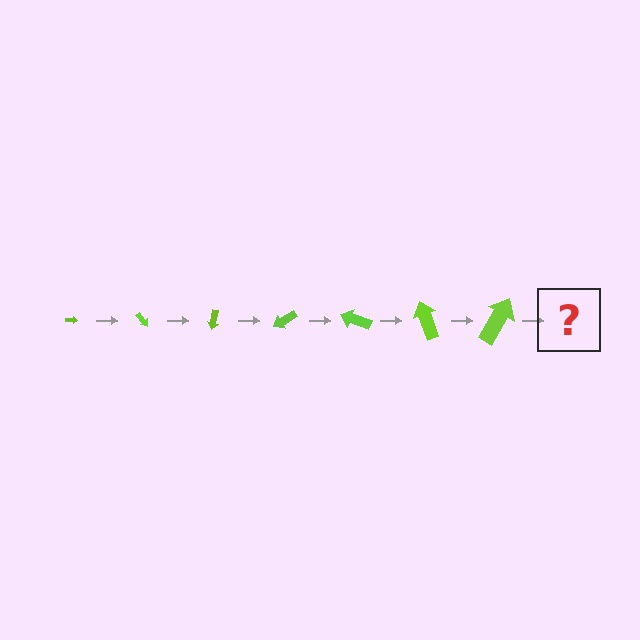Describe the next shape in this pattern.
It should be an arrow, larger than the previous one and rotated 350 degrees from the start.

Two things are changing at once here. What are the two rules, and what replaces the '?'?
The two rules are that the arrow grows larger each step and it rotates 50 degrees each step. The '?' should be an arrow, larger than the previous one and rotated 350 degrees from the start.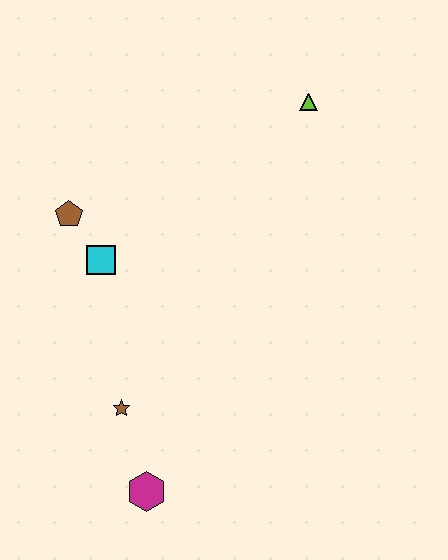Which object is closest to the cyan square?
The brown pentagon is closest to the cyan square.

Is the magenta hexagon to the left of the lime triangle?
Yes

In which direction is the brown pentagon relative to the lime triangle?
The brown pentagon is to the left of the lime triangle.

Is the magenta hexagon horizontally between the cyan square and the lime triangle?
Yes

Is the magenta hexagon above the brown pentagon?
No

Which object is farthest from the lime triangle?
The magenta hexagon is farthest from the lime triangle.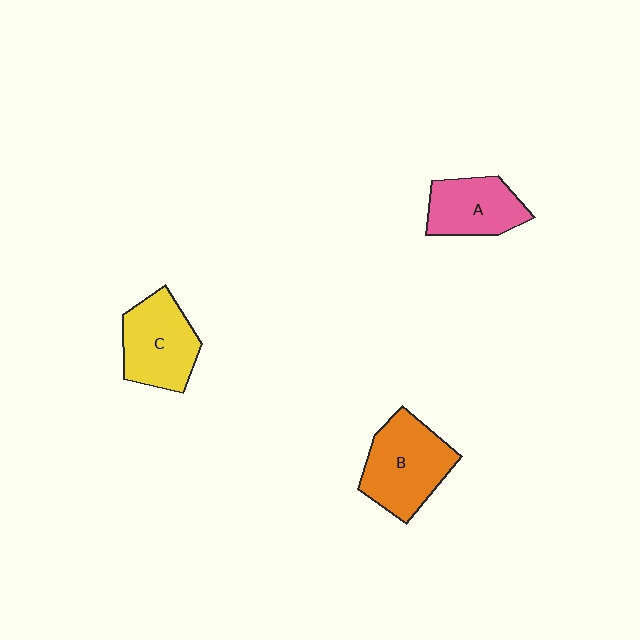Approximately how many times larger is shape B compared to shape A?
Approximately 1.3 times.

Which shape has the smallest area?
Shape A (pink).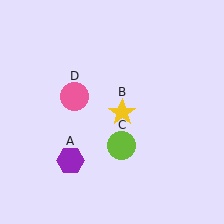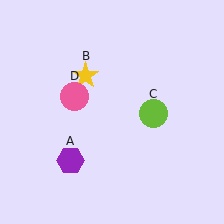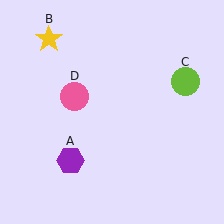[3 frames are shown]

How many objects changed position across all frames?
2 objects changed position: yellow star (object B), lime circle (object C).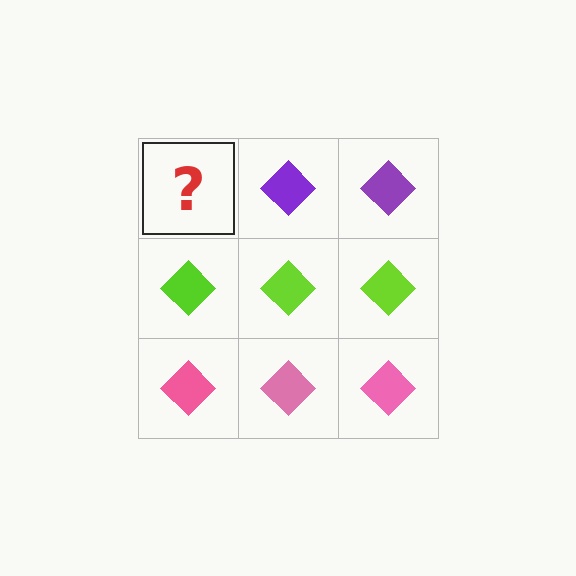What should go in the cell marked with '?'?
The missing cell should contain a purple diamond.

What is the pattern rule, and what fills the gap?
The rule is that each row has a consistent color. The gap should be filled with a purple diamond.